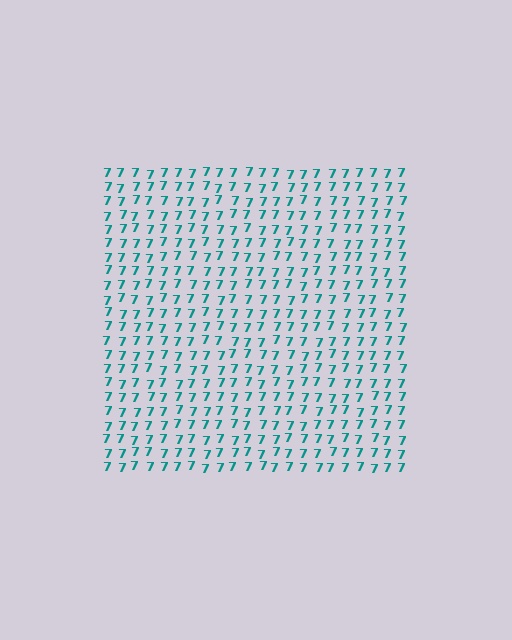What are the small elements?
The small elements are digit 7's.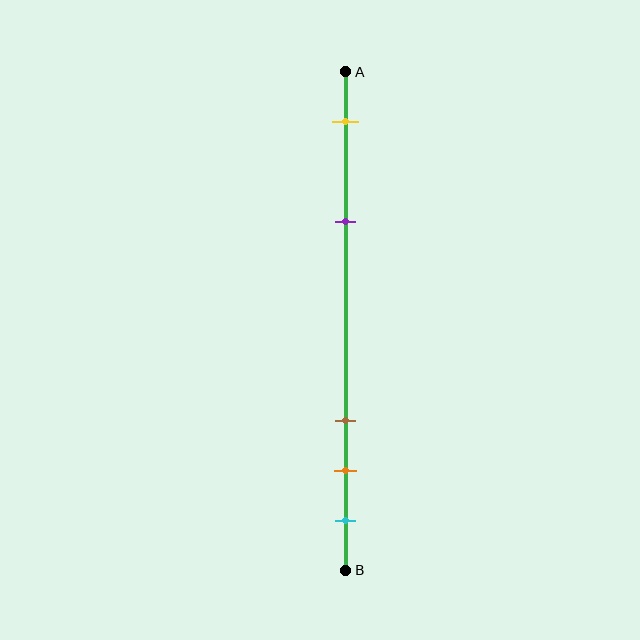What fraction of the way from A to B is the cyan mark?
The cyan mark is approximately 90% (0.9) of the way from A to B.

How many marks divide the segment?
There are 5 marks dividing the segment.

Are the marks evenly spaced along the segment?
No, the marks are not evenly spaced.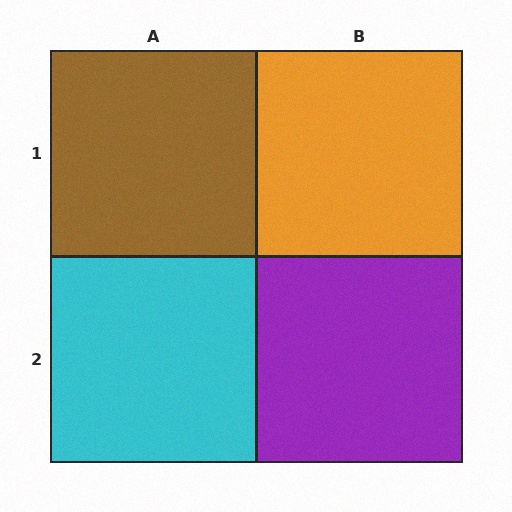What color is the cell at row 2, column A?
Cyan.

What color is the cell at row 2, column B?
Purple.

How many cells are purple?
1 cell is purple.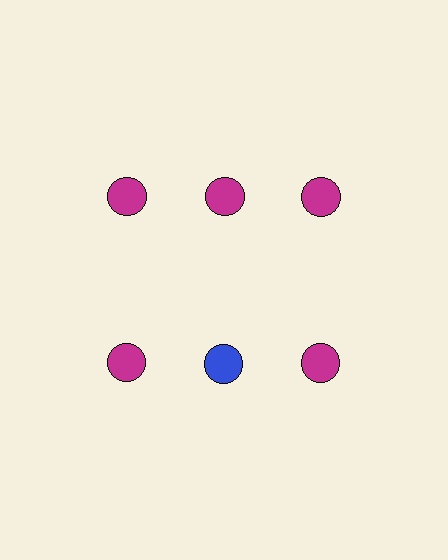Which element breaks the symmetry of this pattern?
The blue circle in the second row, second from left column breaks the symmetry. All other shapes are magenta circles.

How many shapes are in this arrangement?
There are 6 shapes arranged in a grid pattern.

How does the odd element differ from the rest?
It has a different color: blue instead of magenta.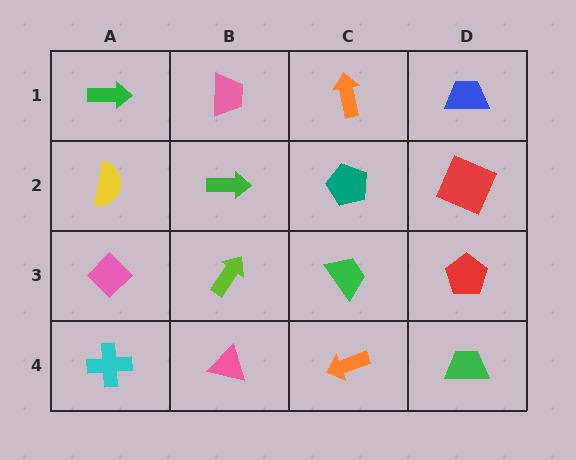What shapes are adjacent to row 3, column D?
A red square (row 2, column D), a green trapezoid (row 4, column D), a green trapezoid (row 3, column C).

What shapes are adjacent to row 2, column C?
An orange arrow (row 1, column C), a green trapezoid (row 3, column C), a green arrow (row 2, column B), a red square (row 2, column D).